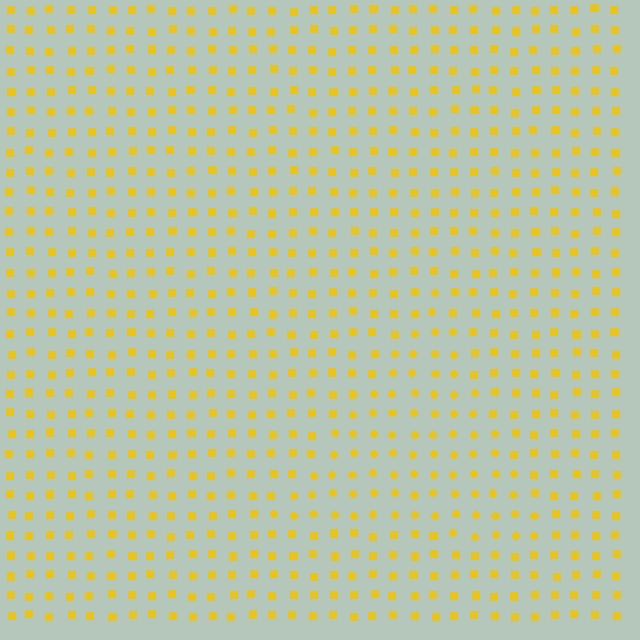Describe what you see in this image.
The image is filled with small yellow elements arranged in a uniform grid. A triangle-shaped region contains circles, while the surrounding area contains squares. The boundary is defined purely by the change in element shape.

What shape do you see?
I see a triangle.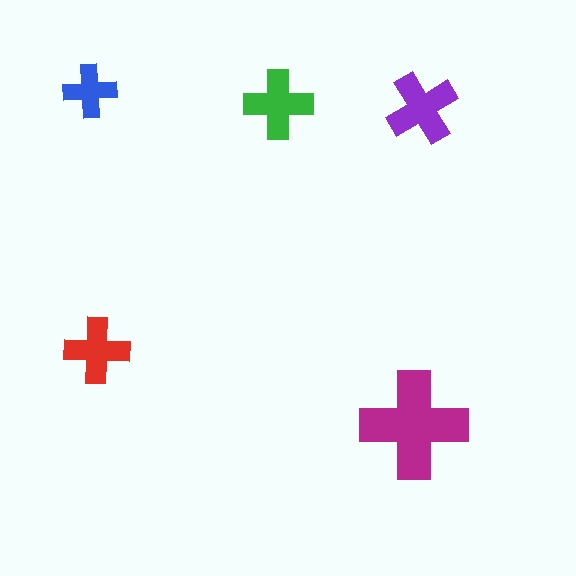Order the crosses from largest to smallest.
the magenta one, the purple one, the green one, the red one, the blue one.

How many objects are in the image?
There are 5 objects in the image.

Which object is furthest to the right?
The purple cross is rightmost.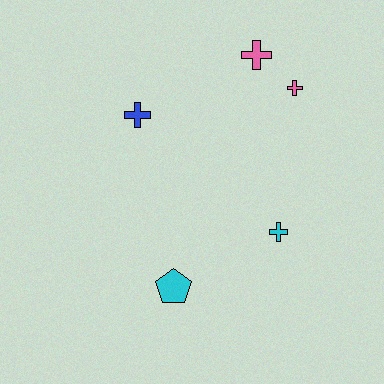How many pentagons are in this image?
There is 1 pentagon.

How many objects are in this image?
There are 5 objects.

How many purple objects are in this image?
There are no purple objects.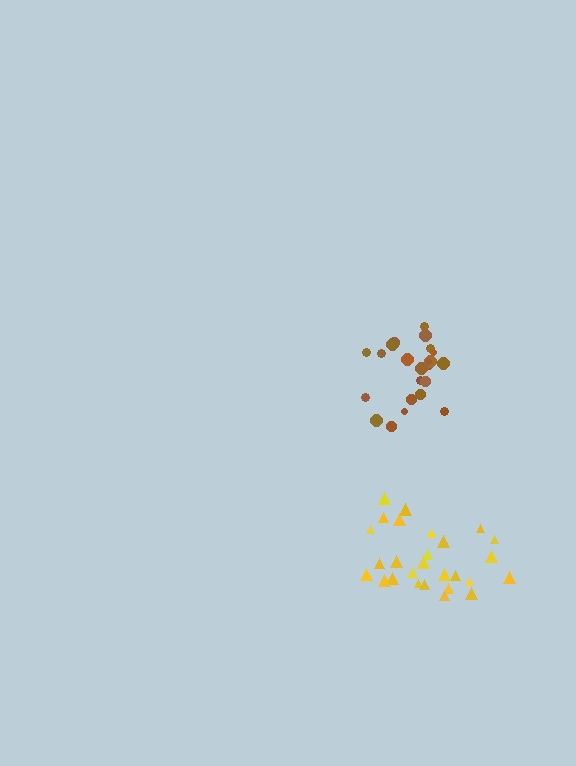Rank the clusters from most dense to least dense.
brown, yellow.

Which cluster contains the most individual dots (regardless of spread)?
Yellow (27).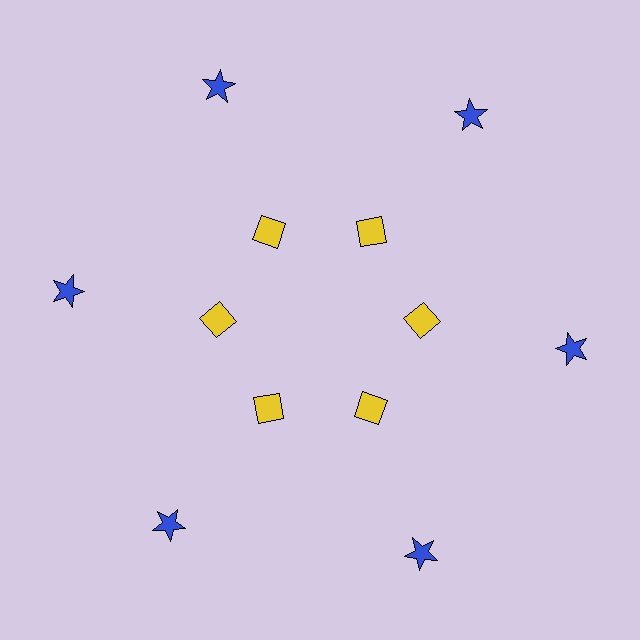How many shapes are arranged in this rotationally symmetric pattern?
There are 12 shapes, arranged in 6 groups of 2.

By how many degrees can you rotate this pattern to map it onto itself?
The pattern maps onto itself every 60 degrees of rotation.